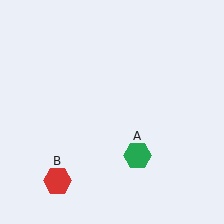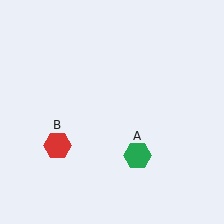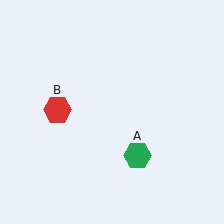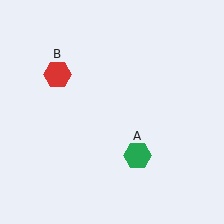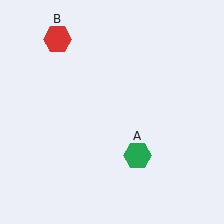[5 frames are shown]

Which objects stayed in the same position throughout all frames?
Green hexagon (object A) remained stationary.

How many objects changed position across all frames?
1 object changed position: red hexagon (object B).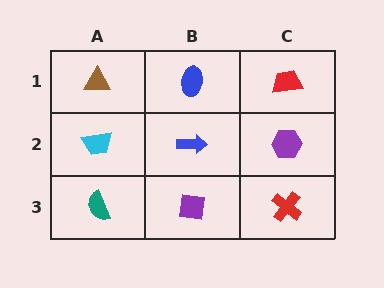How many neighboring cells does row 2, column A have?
3.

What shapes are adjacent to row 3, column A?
A cyan trapezoid (row 2, column A), a purple square (row 3, column B).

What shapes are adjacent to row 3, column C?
A purple hexagon (row 2, column C), a purple square (row 3, column B).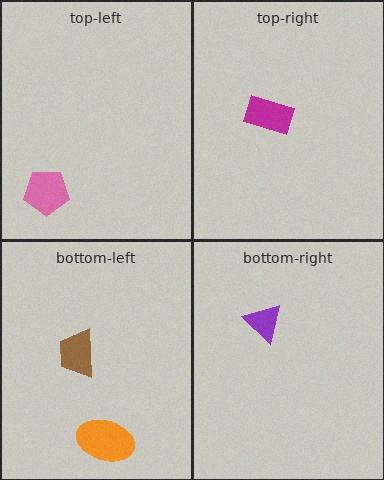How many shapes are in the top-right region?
1.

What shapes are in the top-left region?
The pink pentagon.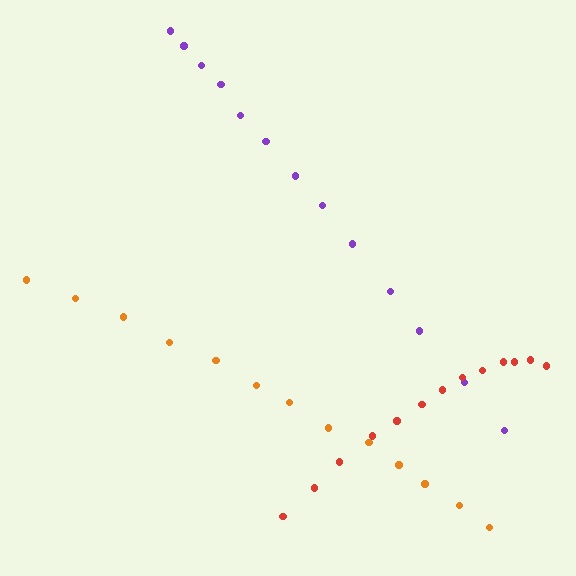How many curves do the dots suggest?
There are 3 distinct paths.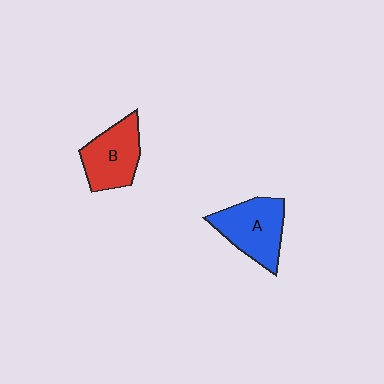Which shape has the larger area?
Shape A (blue).